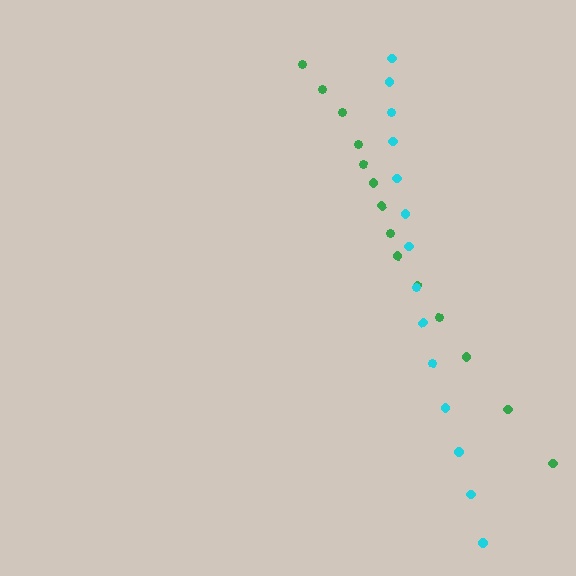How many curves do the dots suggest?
There are 2 distinct paths.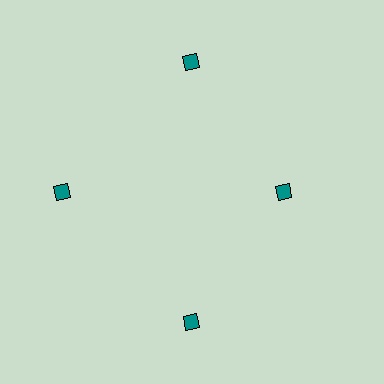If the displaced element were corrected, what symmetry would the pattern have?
It would have 4-fold rotational symmetry — the pattern would map onto itself every 90 degrees.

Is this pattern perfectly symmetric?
No. The 4 teal diamonds are arranged in a ring, but one element near the 3 o'clock position is pulled inward toward the center, breaking the 4-fold rotational symmetry.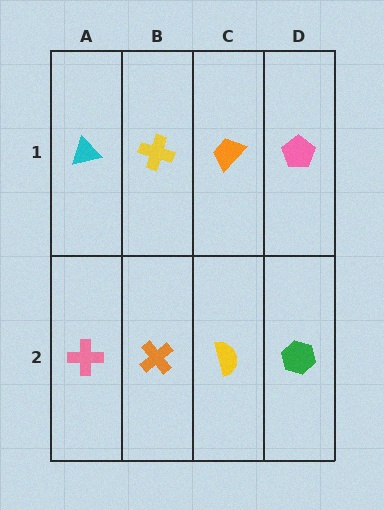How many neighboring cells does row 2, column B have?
3.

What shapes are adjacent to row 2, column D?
A pink pentagon (row 1, column D), a yellow semicircle (row 2, column C).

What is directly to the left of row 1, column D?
An orange trapezoid.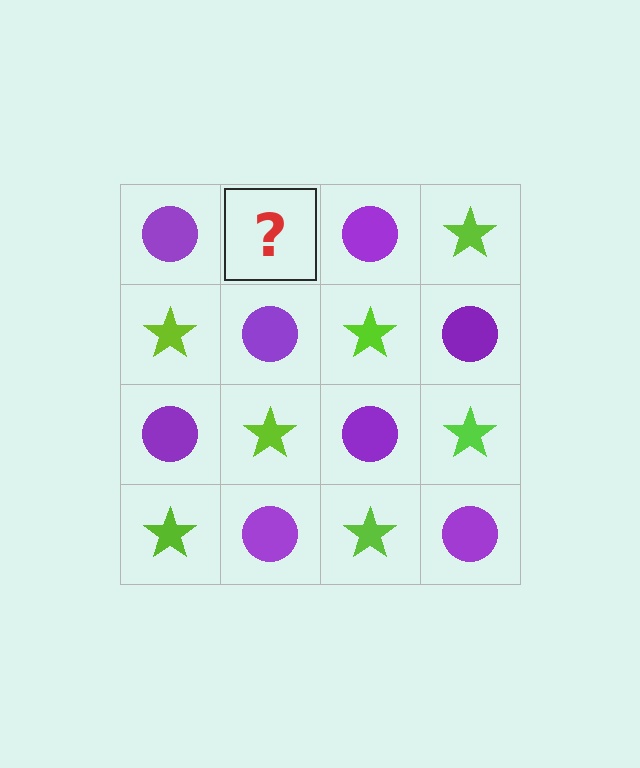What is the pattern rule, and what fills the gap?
The rule is that it alternates purple circle and lime star in a checkerboard pattern. The gap should be filled with a lime star.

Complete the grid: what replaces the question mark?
The question mark should be replaced with a lime star.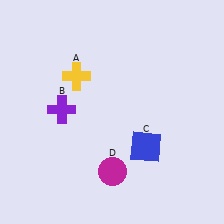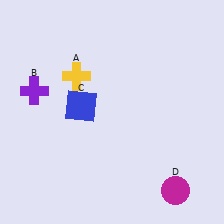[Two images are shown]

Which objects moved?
The objects that moved are: the purple cross (B), the blue square (C), the magenta circle (D).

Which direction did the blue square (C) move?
The blue square (C) moved left.